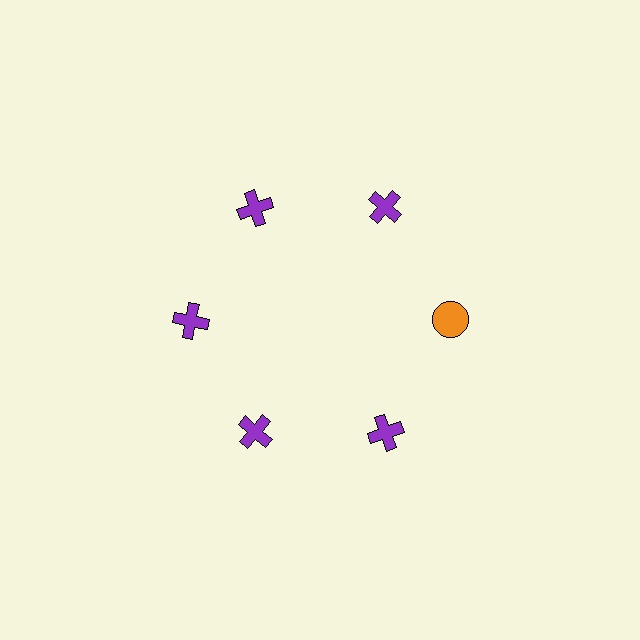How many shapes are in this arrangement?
There are 6 shapes arranged in a ring pattern.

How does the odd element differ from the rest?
It differs in both color (orange instead of purple) and shape (circle instead of cross).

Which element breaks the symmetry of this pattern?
The orange circle at roughly the 3 o'clock position breaks the symmetry. All other shapes are purple crosses.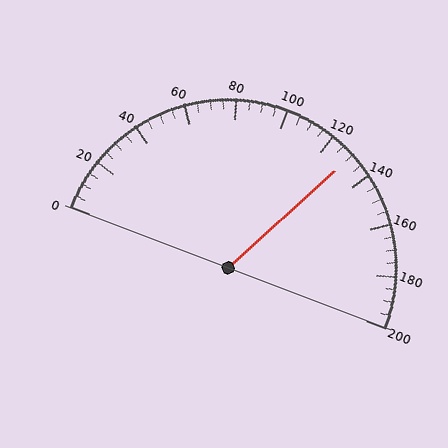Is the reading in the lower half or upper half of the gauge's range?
The reading is in the upper half of the range (0 to 200).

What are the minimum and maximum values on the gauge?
The gauge ranges from 0 to 200.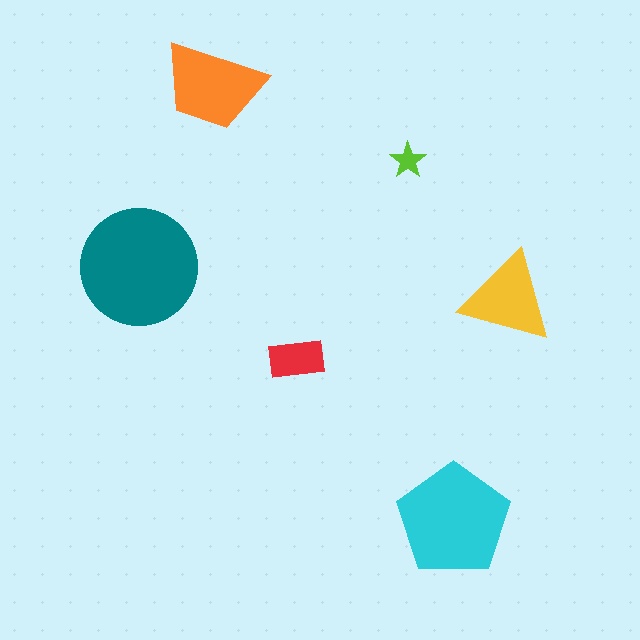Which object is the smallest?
The lime star.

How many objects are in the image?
There are 6 objects in the image.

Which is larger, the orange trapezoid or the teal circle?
The teal circle.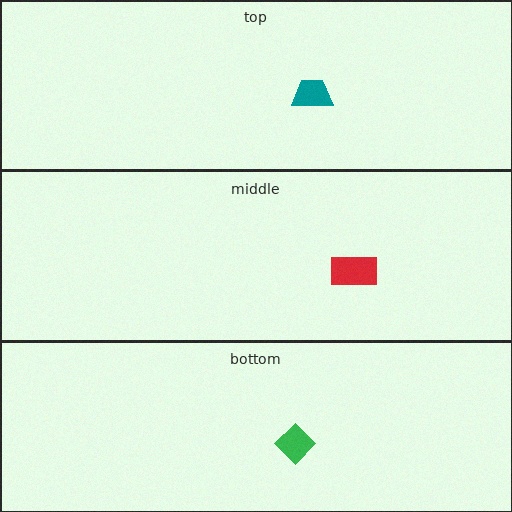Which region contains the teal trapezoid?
The top region.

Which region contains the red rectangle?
The middle region.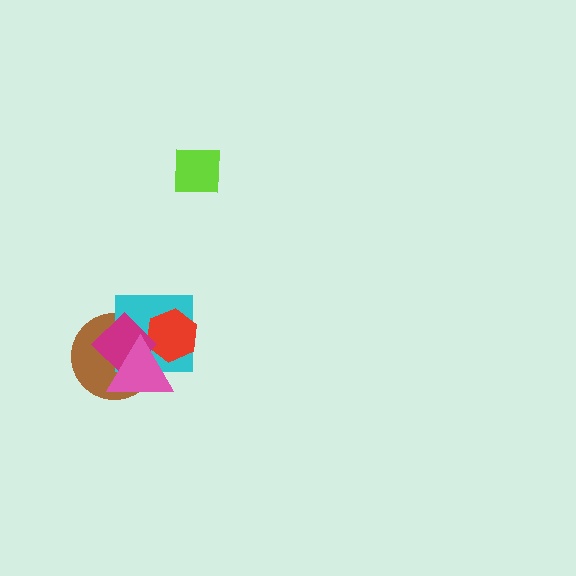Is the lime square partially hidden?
No, no other shape covers it.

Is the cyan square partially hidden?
Yes, it is partially covered by another shape.